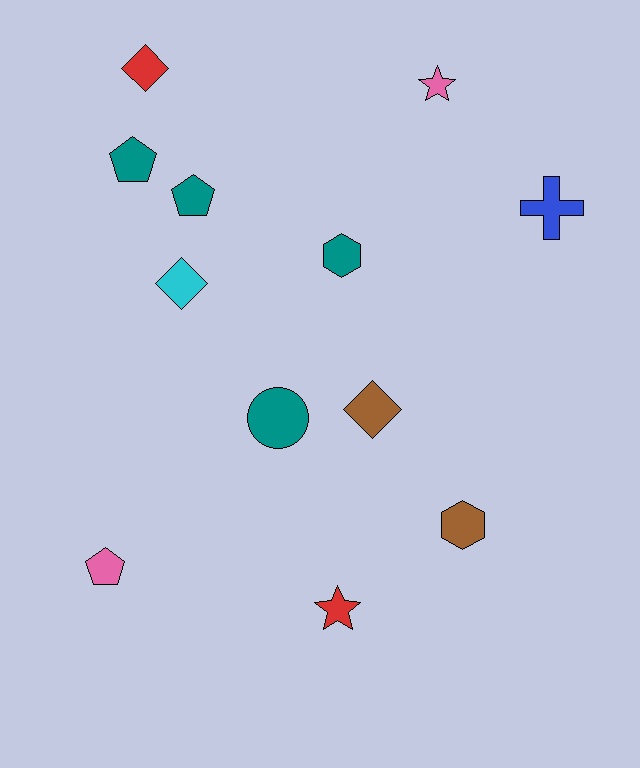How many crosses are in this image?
There is 1 cross.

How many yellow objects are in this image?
There are no yellow objects.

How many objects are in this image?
There are 12 objects.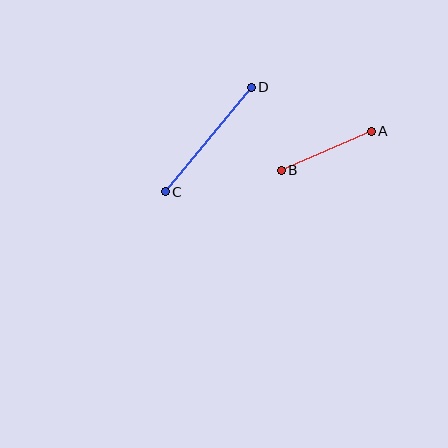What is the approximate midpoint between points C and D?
The midpoint is at approximately (208, 140) pixels.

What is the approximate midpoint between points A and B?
The midpoint is at approximately (326, 151) pixels.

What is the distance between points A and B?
The distance is approximately 98 pixels.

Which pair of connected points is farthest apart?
Points C and D are farthest apart.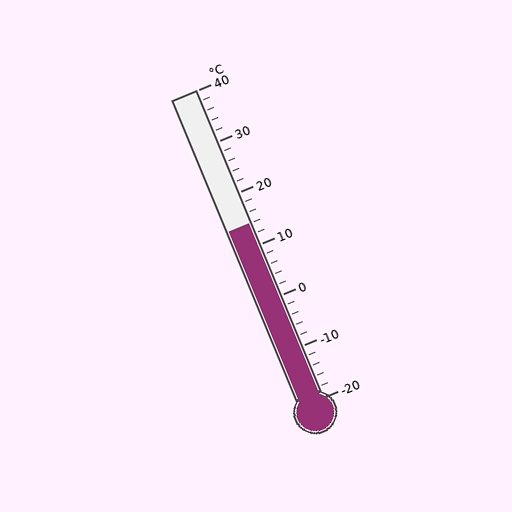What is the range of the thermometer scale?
The thermometer scale ranges from -20°C to 40°C.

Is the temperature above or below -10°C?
The temperature is above -10°C.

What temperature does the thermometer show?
The thermometer shows approximately 14°C.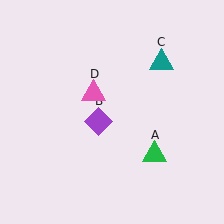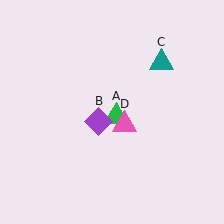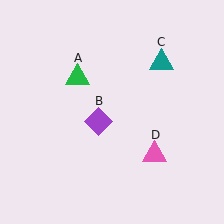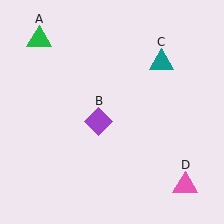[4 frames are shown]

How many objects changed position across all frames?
2 objects changed position: green triangle (object A), pink triangle (object D).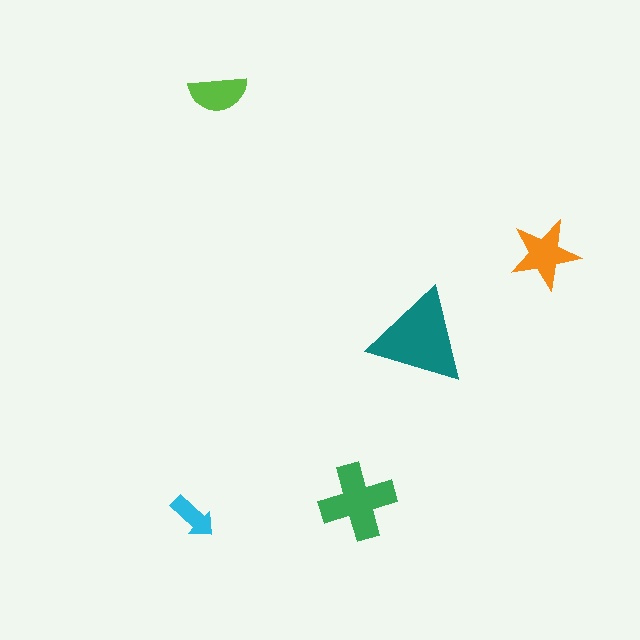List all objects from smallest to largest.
The cyan arrow, the lime semicircle, the orange star, the green cross, the teal triangle.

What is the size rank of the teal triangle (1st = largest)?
1st.